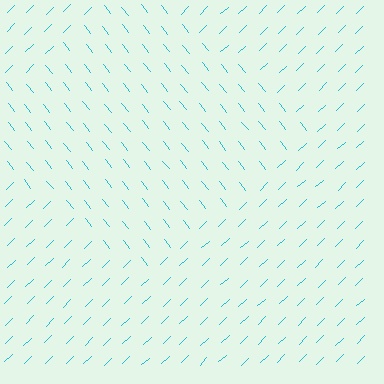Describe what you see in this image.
The image is filled with small cyan line segments. A diamond region in the image has lines oriented differently from the surrounding lines, creating a visible texture boundary.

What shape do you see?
I see a diamond.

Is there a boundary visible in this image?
Yes, there is a texture boundary formed by a change in line orientation.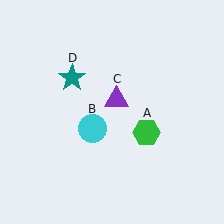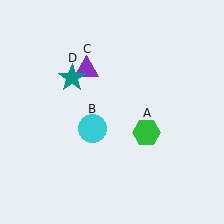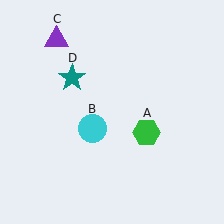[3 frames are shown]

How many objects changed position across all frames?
1 object changed position: purple triangle (object C).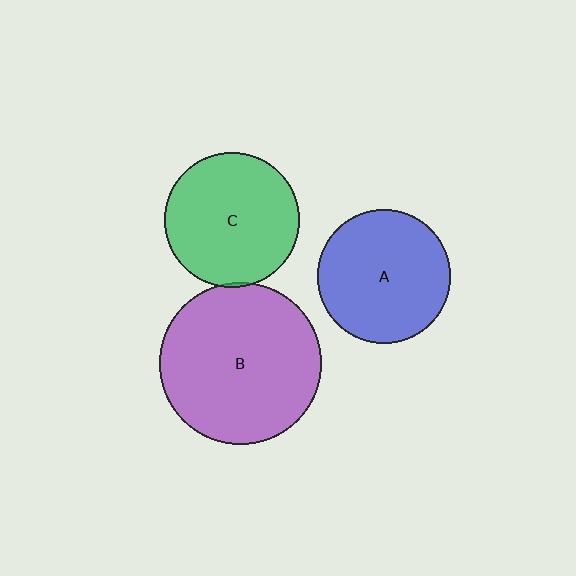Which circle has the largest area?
Circle B (purple).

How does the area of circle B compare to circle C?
Approximately 1.4 times.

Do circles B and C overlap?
Yes.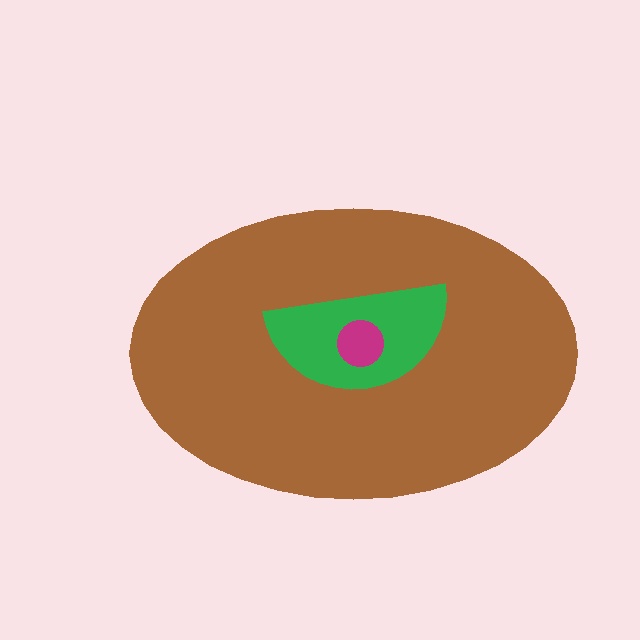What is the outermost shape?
The brown ellipse.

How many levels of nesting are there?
3.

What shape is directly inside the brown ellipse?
The green semicircle.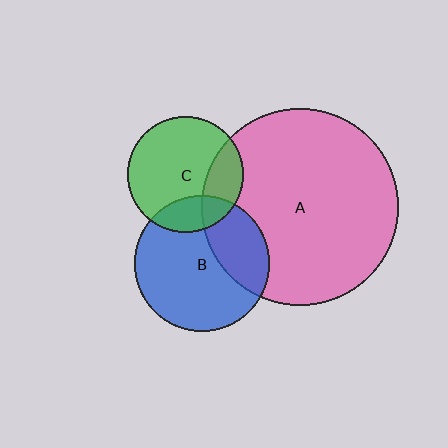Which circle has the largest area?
Circle A (pink).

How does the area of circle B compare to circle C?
Approximately 1.3 times.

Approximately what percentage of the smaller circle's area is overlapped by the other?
Approximately 30%.